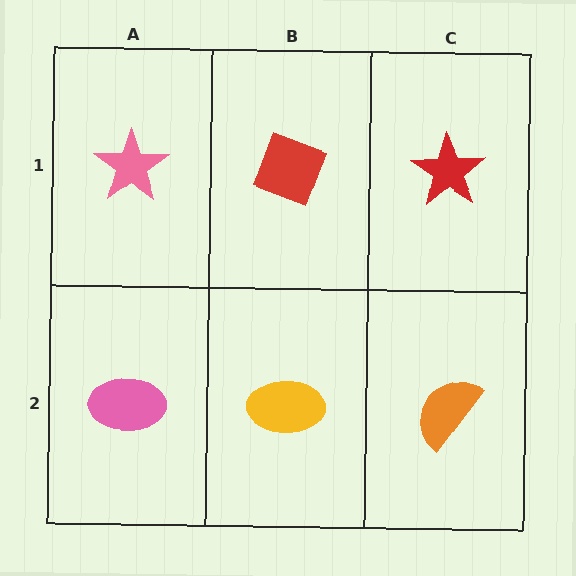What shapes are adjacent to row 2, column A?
A pink star (row 1, column A), a yellow ellipse (row 2, column B).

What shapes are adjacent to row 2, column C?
A red star (row 1, column C), a yellow ellipse (row 2, column B).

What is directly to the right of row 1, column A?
A red diamond.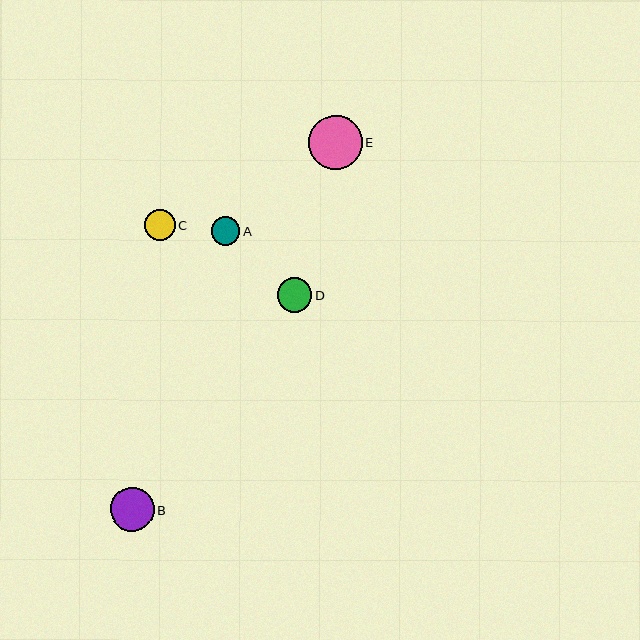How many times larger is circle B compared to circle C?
Circle B is approximately 1.4 times the size of circle C.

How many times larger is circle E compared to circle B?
Circle E is approximately 1.2 times the size of circle B.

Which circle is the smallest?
Circle A is the smallest with a size of approximately 29 pixels.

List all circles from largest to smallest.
From largest to smallest: E, B, D, C, A.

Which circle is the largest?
Circle E is the largest with a size of approximately 54 pixels.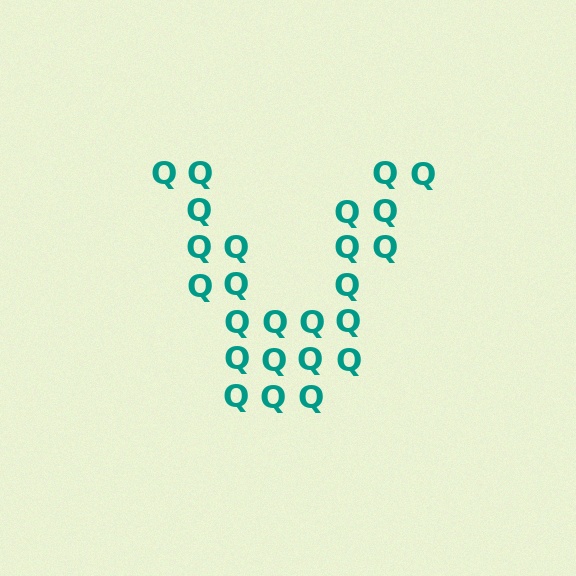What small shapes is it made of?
It is made of small letter Q's.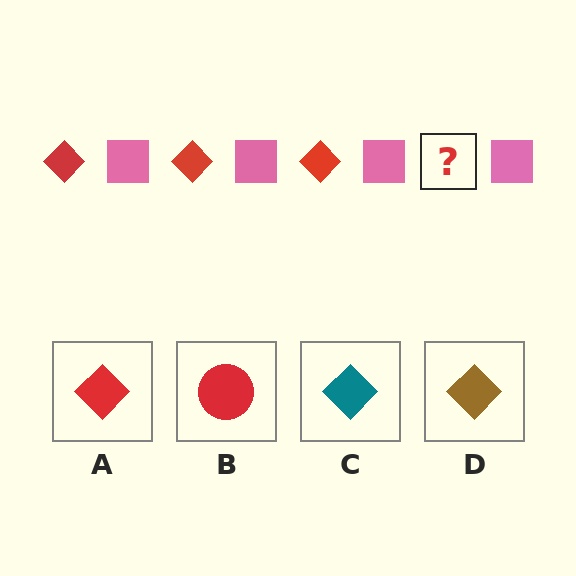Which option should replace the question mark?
Option A.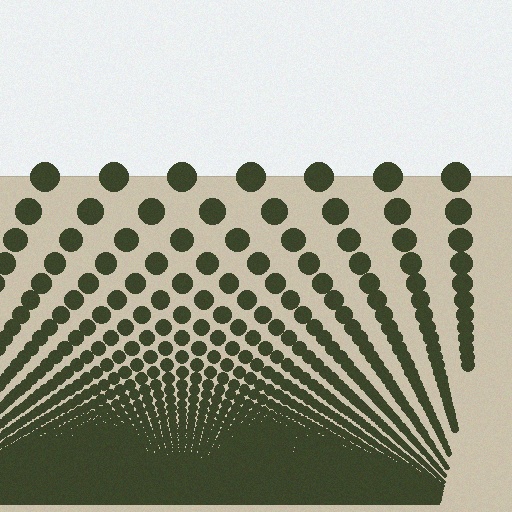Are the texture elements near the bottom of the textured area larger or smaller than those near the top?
Smaller. The gradient is inverted — elements near the bottom are smaller and denser.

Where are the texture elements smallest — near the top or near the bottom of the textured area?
Near the bottom.